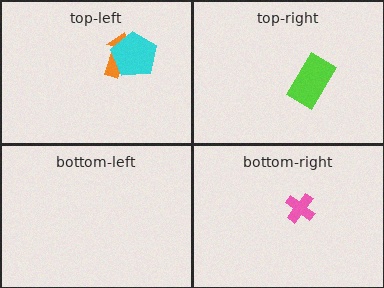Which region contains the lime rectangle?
The top-right region.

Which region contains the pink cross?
The bottom-right region.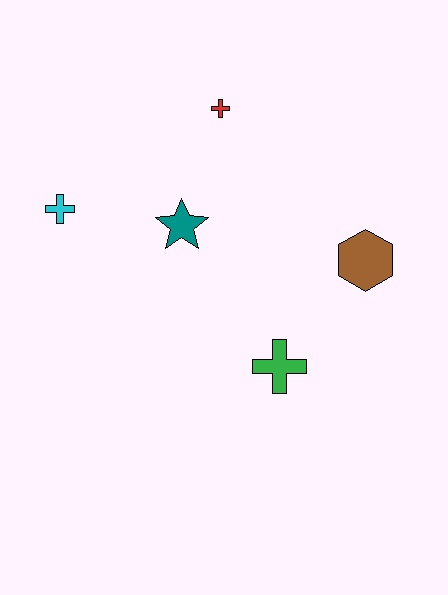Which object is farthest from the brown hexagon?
The cyan cross is farthest from the brown hexagon.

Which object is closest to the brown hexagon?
The green cross is closest to the brown hexagon.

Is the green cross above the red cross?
No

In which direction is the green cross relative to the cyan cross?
The green cross is to the right of the cyan cross.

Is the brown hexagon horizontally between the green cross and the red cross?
No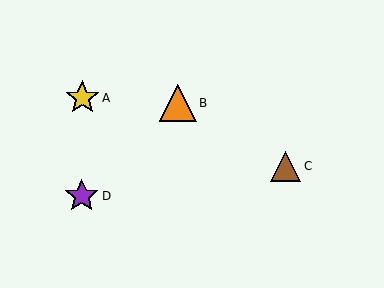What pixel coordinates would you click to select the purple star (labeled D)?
Click at (82, 196) to select the purple star D.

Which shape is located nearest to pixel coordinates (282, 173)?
The brown triangle (labeled C) at (286, 167) is nearest to that location.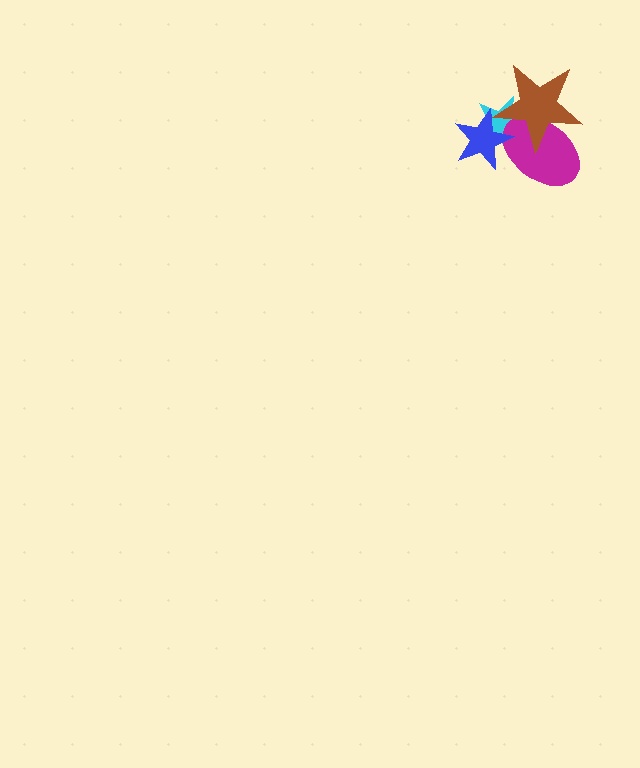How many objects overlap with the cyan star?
3 objects overlap with the cyan star.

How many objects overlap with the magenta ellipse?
3 objects overlap with the magenta ellipse.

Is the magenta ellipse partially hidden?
Yes, it is partially covered by another shape.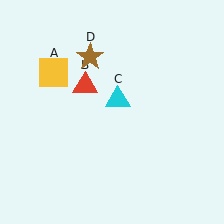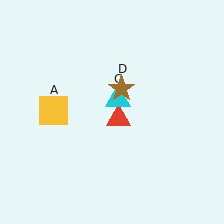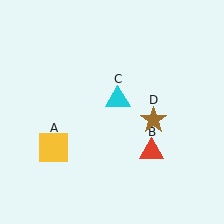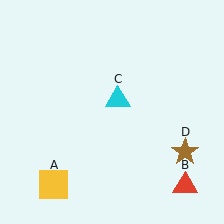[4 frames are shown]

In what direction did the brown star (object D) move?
The brown star (object D) moved down and to the right.